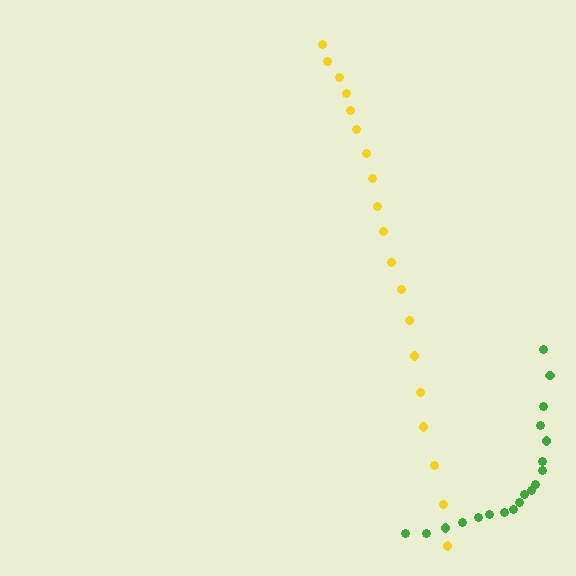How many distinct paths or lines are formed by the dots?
There are 2 distinct paths.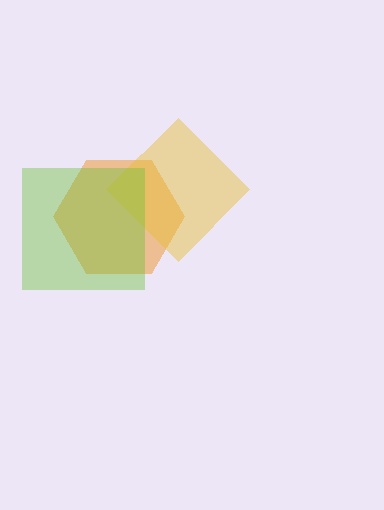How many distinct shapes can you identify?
There are 3 distinct shapes: an orange hexagon, a yellow diamond, a lime square.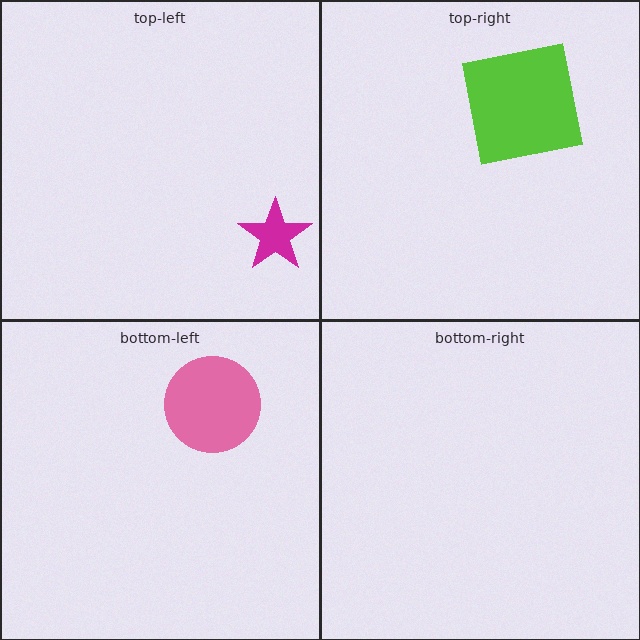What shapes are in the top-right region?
The lime square.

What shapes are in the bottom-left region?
The pink circle.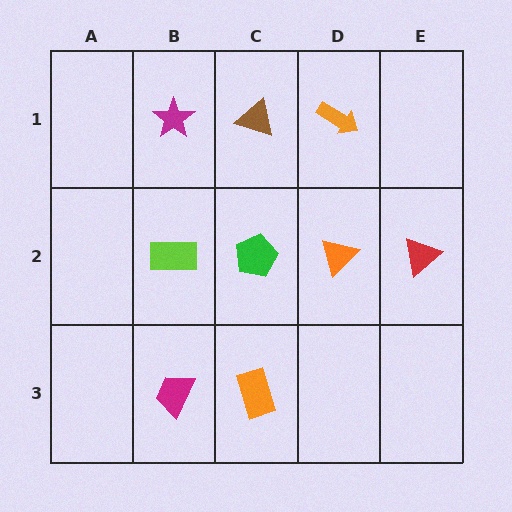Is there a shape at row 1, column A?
No, that cell is empty.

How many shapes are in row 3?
2 shapes.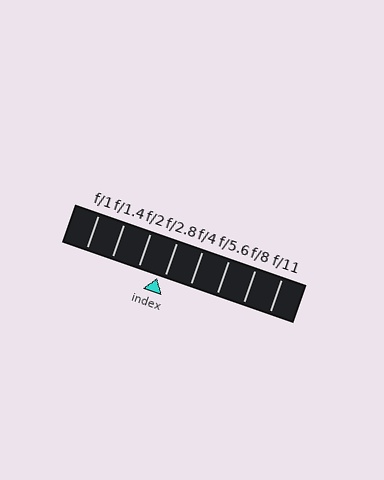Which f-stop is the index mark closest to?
The index mark is closest to f/2.8.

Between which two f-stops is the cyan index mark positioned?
The index mark is between f/2 and f/2.8.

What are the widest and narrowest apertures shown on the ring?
The widest aperture shown is f/1 and the narrowest is f/11.